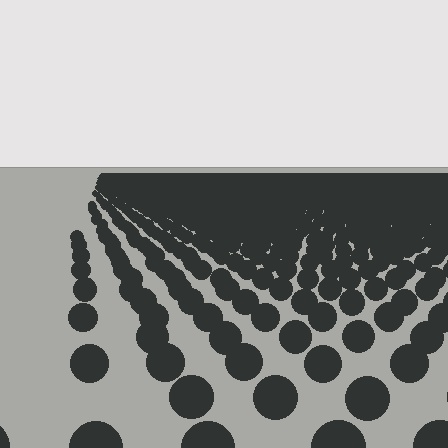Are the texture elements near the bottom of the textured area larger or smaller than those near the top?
Larger. Near the bottom, elements are closer to the viewer and appear at a bigger on-screen size.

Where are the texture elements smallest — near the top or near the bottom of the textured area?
Near the top.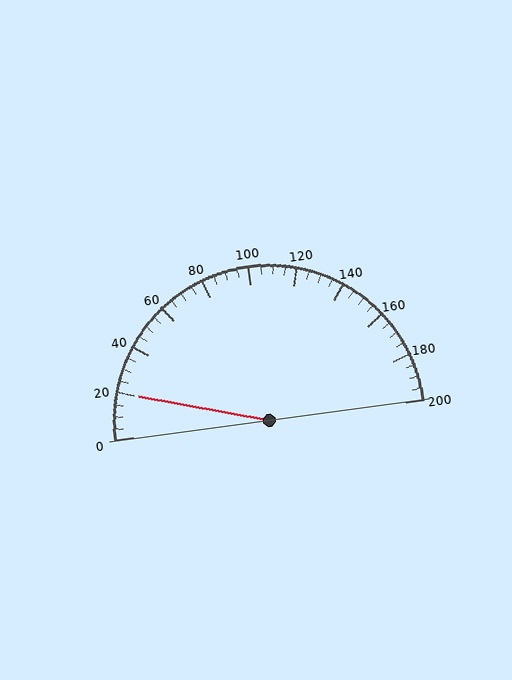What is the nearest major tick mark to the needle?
The nearest major tick mark is 20.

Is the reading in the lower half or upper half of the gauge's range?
The reading is in the lower half of the range (0 to 200).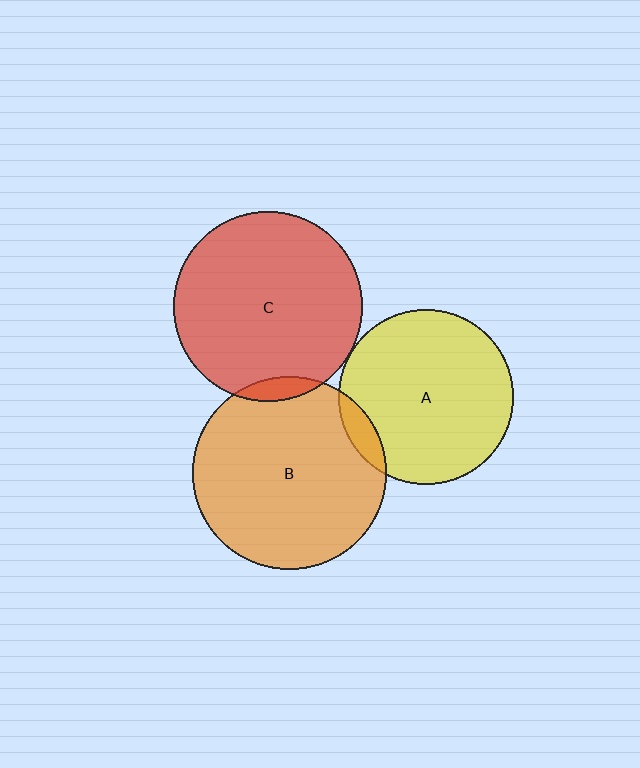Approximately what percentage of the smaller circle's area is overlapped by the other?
Approximately 10%.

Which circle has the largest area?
Circle B (orange).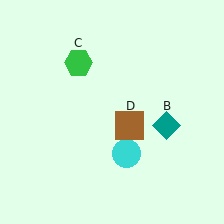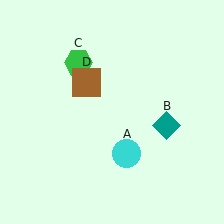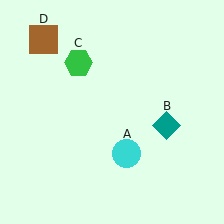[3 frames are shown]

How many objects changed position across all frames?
1 object changed position: brown square (object D).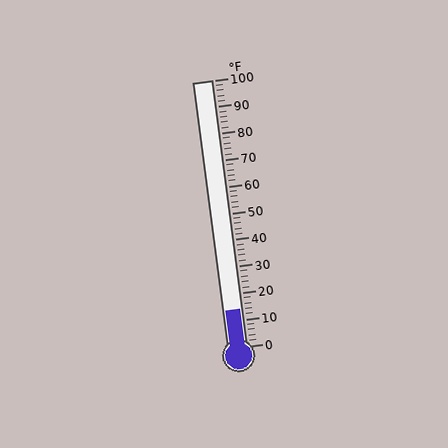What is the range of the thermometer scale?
The thermometer scale ranges from 0°F to 100°F.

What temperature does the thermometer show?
The thermometer shows approximately 14°F.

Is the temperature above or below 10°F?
The temperature is above 10°F.